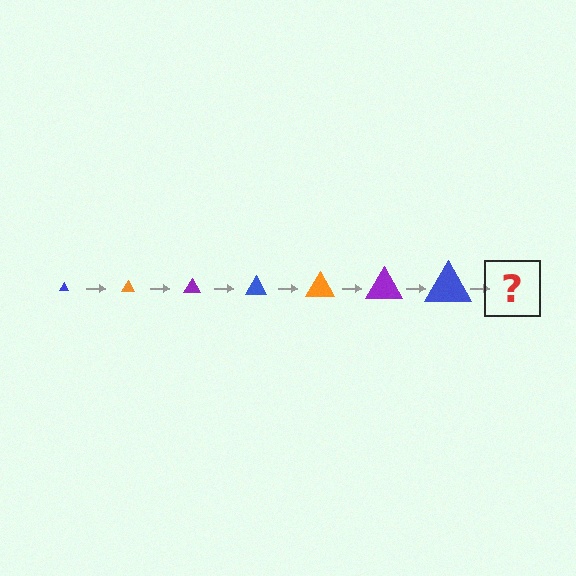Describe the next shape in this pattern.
It should be an orange triangle, larger than the previous one.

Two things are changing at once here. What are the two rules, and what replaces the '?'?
The two rules are that the triangle grows larger each step and the color cycles through blue, orange, and purple. The '?' should be an orange triangle, larger than the previous one.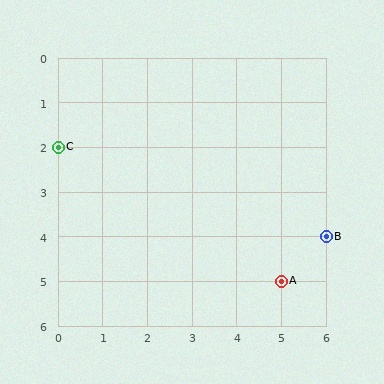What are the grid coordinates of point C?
Point C is at grid coordinates (0, 2).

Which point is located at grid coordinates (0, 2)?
Point C is at (0, 2).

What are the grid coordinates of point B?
Point B is at grid coordinates (6, 4).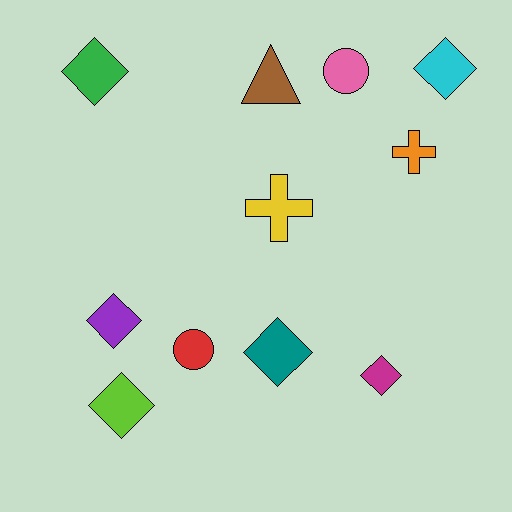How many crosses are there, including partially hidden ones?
There are 2 crosses.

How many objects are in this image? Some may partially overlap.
There are 11 objects.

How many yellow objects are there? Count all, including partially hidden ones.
There is 1 yellow object.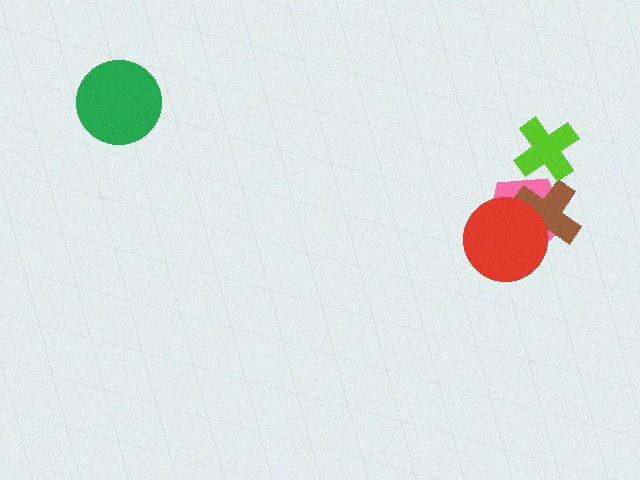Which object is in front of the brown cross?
The red circle is in front of the brown cross.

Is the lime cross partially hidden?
No, no other shape covers it.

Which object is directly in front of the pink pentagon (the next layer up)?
The brown cross is directly in front of the pink pentagon.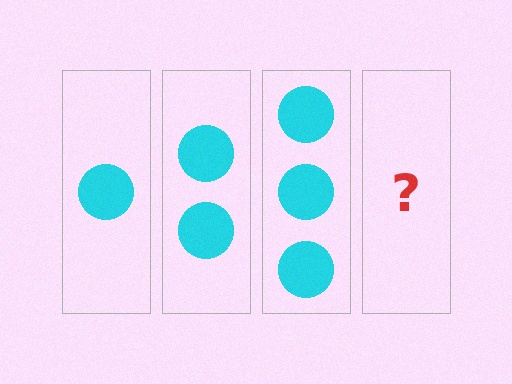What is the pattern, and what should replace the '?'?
The pattern is that each step adds one more circle. The '?' should be 4 circles.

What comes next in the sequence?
The next element should be 4 circles.